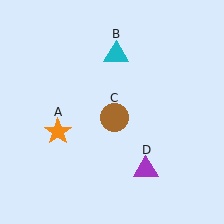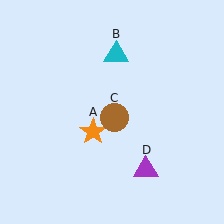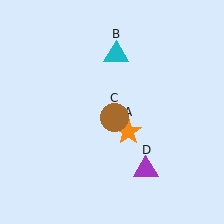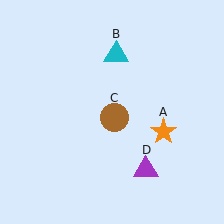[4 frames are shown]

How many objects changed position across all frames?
1 object changed position: orange star (object A).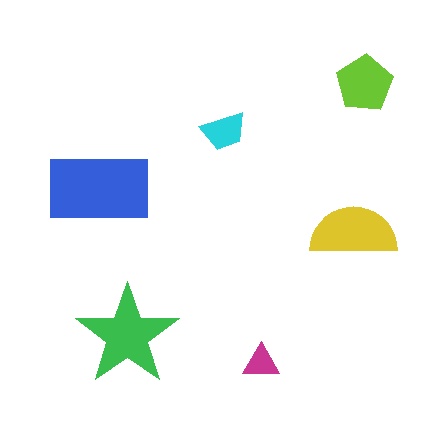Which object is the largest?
The blue rectangle.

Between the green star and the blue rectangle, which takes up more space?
The blue rectangle.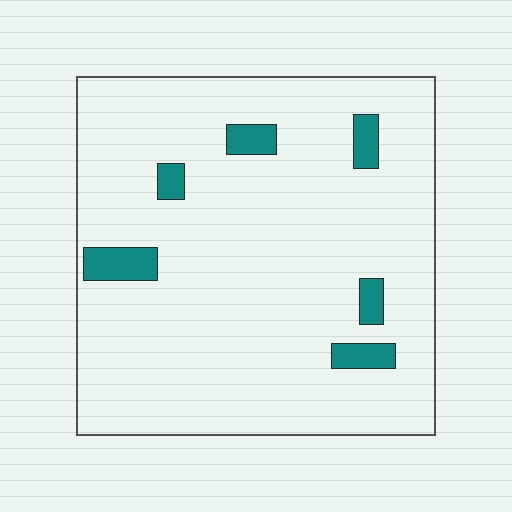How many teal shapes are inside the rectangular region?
6.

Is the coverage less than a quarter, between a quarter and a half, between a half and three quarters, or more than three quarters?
Less than a quarter.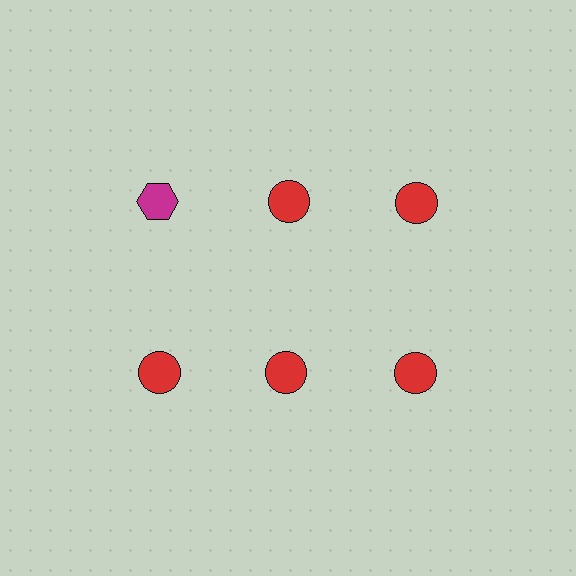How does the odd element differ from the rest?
It differs in both color (magenta instead of red) and shape (hexagon instead of circle).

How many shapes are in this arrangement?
There are 6 shapes arranged in a grid pattern.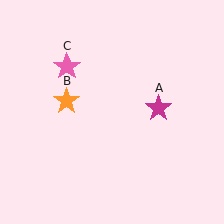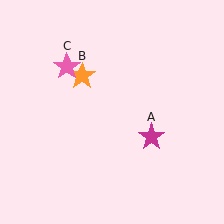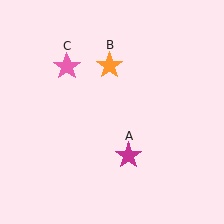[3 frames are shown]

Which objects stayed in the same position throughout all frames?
Pink star (object C) remained stationary.